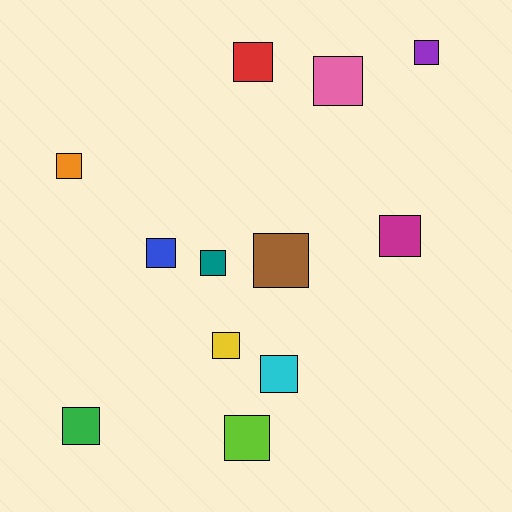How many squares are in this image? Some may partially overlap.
There are 12 squares.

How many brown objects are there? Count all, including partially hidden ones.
There is 1 brown object.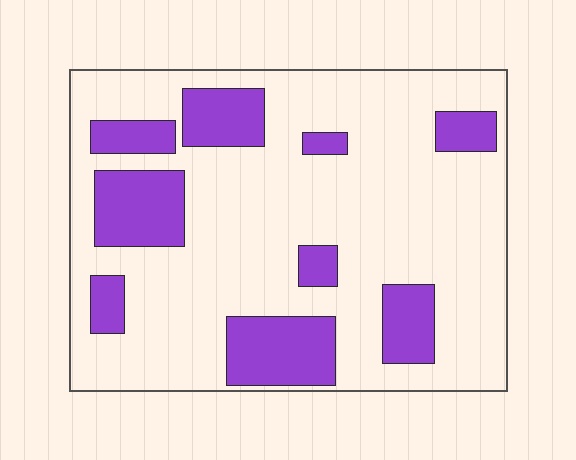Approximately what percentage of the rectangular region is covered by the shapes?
Approximately 25%.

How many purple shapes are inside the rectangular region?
9.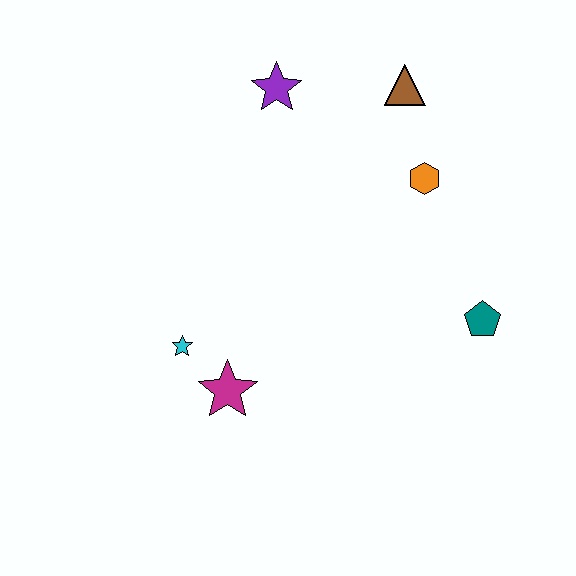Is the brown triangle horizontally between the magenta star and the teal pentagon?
Yes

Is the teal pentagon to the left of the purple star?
No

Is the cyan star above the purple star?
No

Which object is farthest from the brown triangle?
The magenta star is farthest from the brown triangle.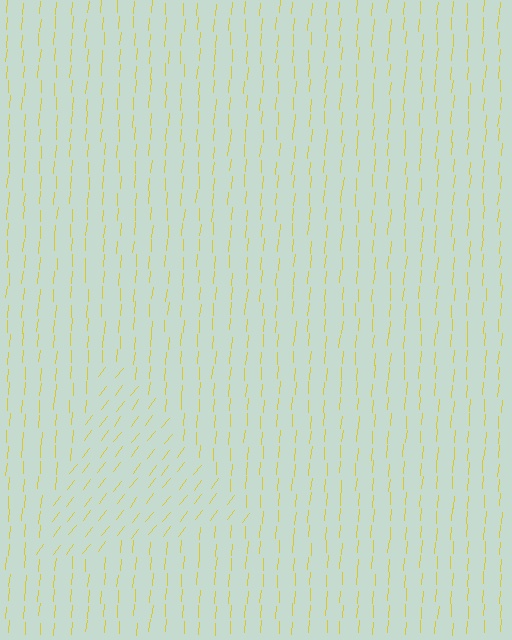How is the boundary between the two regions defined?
The boundary is defined purely by a change in line orientation (approximately 33 degrees difference). All lines are the same color and thickness.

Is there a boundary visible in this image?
Yes, there is a texture boundary formed by a change in line orientation.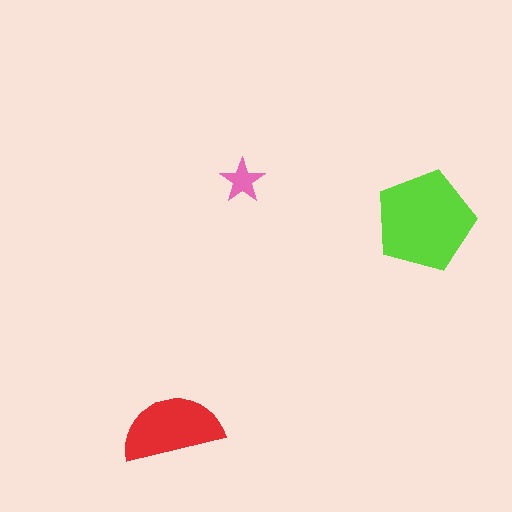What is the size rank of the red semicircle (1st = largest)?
2nd.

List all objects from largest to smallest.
The lime pentagon, the red semicircle, the pink star.